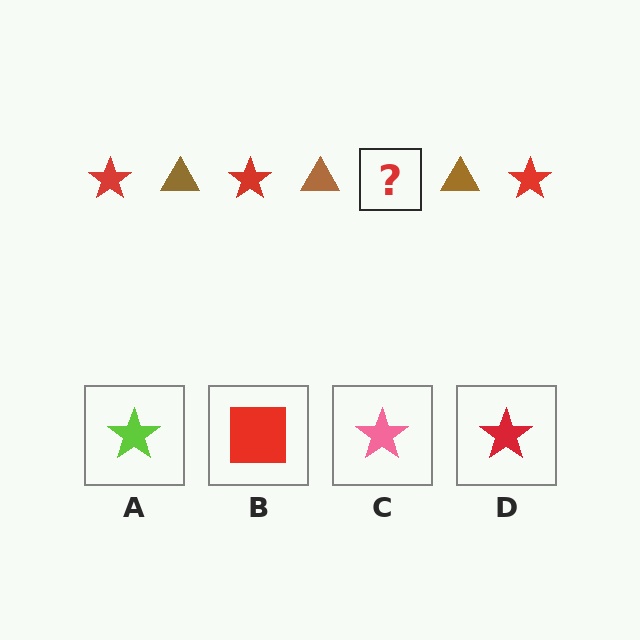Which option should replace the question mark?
Option D.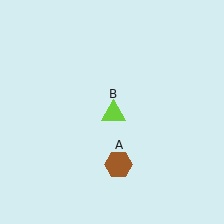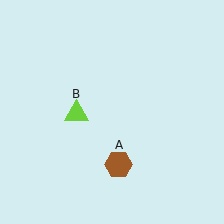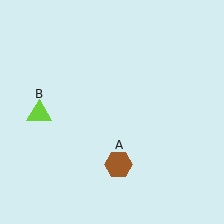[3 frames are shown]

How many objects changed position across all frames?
1 object changed position: lime triangle (object B).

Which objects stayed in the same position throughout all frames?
Brown hexagon (object A) remained stationary.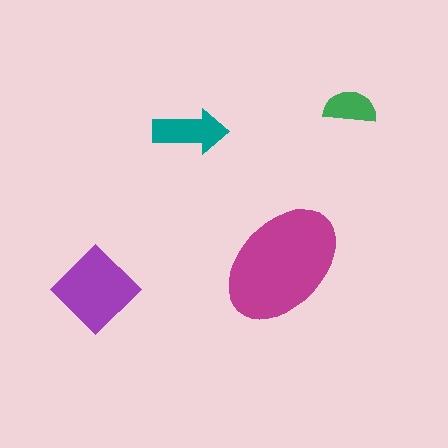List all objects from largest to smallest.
The magenta ellipse, the purple diamond, the teal arrow, the green semicircle.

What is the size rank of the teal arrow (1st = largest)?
3rd.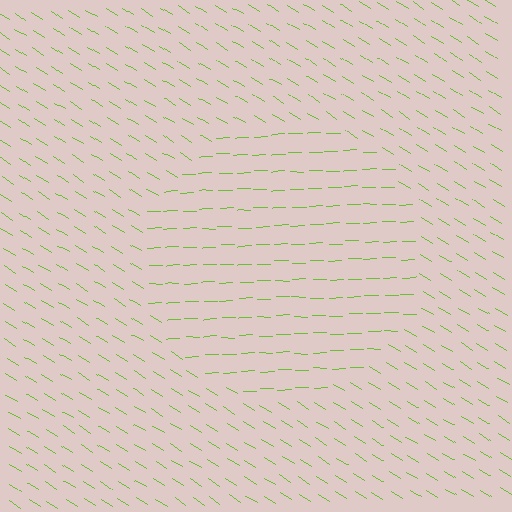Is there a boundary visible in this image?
Yes, there is a texture boundary formed by a change in line orientation.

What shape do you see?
I see a circle.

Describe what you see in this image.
The image is filled with small lime line segments. A circle region in the image has lines oriented differently from the surrounding lines, creating a visible texture boundary.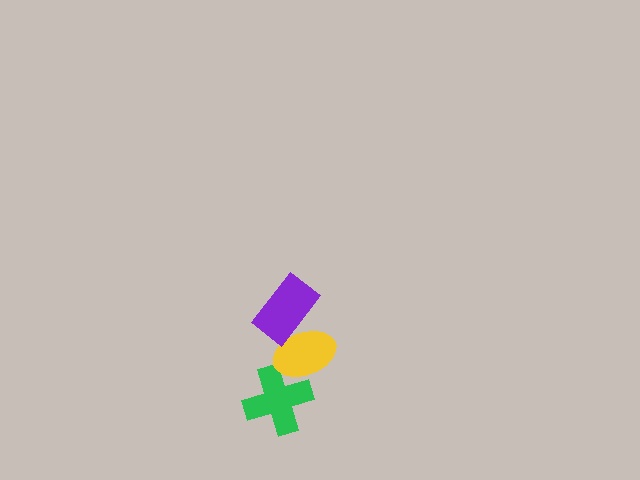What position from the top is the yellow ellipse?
The yellow ellipse is 2nd from the top.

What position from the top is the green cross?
The green cross is 3rd from the top.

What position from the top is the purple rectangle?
The purple rectangle is 1st from the top.